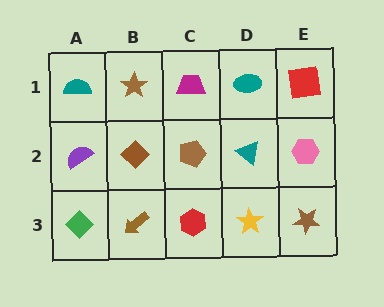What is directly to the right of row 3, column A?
A brown arrow.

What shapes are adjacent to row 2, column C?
A magenta trapezoid (row 1, column C), a red hexagon (row 3, column C), a brown diamond (row 2, column B), a teal triangle (row 2, column D).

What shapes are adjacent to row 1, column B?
A brown diamond (row 2, column B), a teal semicircle (row 1, column A), a magenta trapezoid (row 1, column C).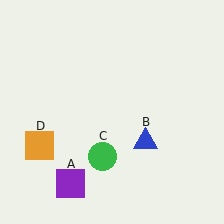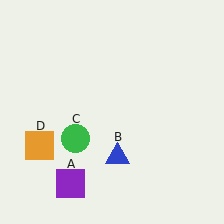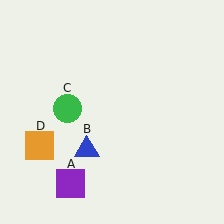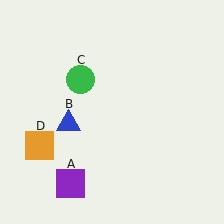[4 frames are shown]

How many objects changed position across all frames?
2 objects changed position: blue triangle (object B), green circle (object C).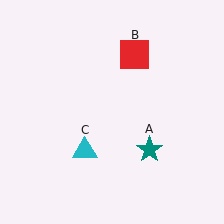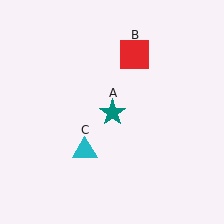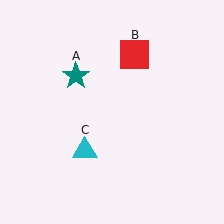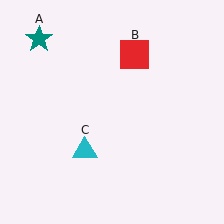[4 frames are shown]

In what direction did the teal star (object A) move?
The teal star (object A) moved up and to the left.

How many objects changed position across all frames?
1 object changed position: teal star (object A).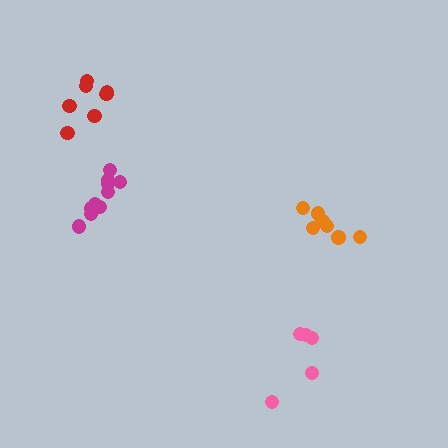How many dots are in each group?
Group 1: 7 dots, Group 2: 10 dots, Group 3: 5 dots, Group 4: 7 dots (29 total).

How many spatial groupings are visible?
There are 4 spatial groupings.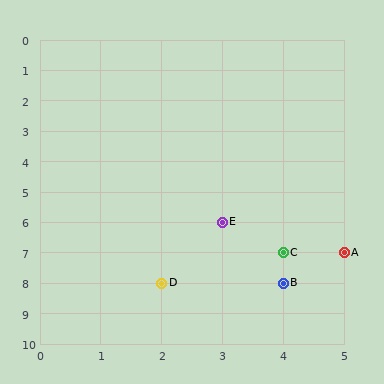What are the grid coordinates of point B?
Point B is at grid coordinates (4, 8).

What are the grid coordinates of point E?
Point E is at grid coordinates (3, 6).